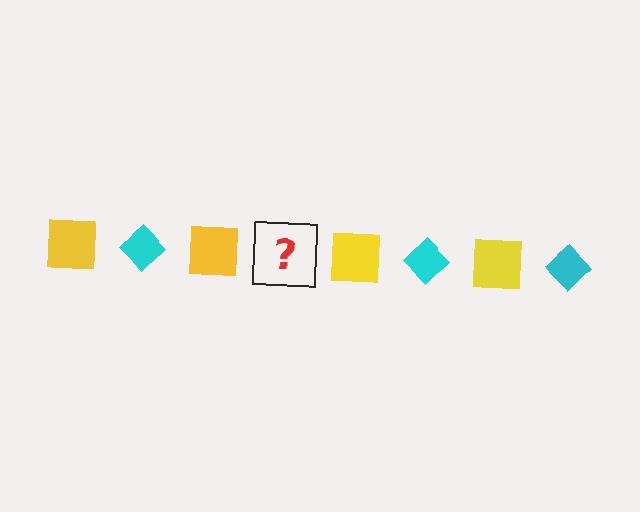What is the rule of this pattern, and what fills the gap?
The rule is that the pattern alternates between yellow square and cyan diamond. The gap should be filled with a cyan diamond.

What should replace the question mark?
The question mark should be replaced with a cyan diamond.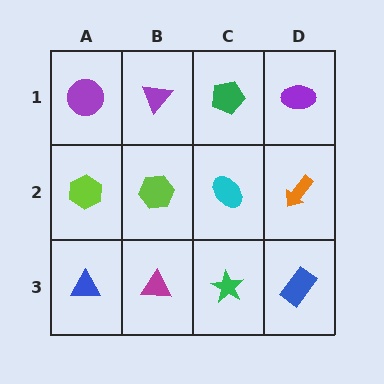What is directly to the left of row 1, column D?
A green pentagon.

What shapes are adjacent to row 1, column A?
A lime hexagon (row 2, column A), a purple triangle (row 1, column B).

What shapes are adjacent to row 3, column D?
An orange arrow (row 2, column D), a green star (row 3, column C).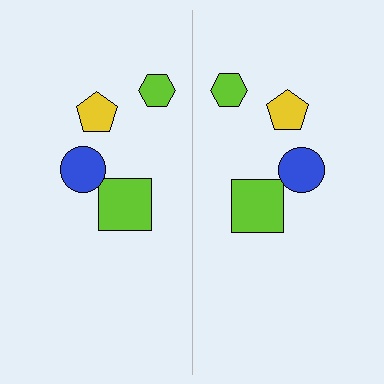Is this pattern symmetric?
Yes, this pattern has bilateral (reflection) symmetry.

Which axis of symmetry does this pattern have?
The pattern has a vertical axis of symmetry running through the center of the image.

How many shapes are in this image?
There are 8 shapes in this image.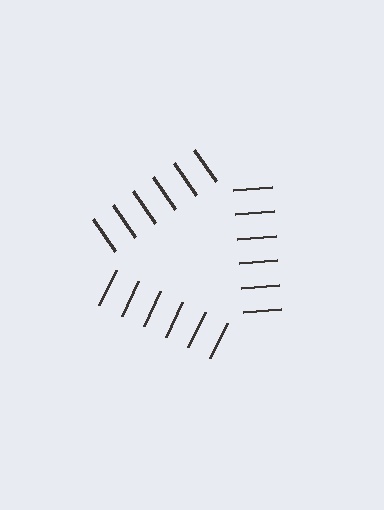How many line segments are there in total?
18 — 6 along each of the 3 edges.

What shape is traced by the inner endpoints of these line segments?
An illusory triangle — the line segments terminate on its edges but no continuous stroke is drawn.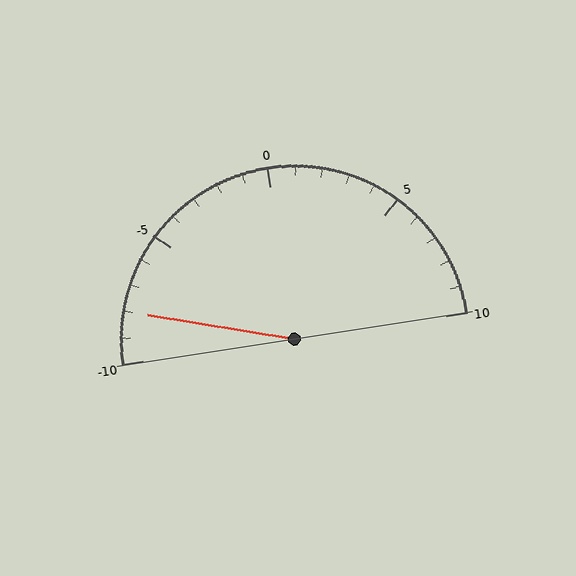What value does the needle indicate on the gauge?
The needle indicates approximately -8.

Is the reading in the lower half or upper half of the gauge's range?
The reading is in the lower half of the range (-10 to 10).